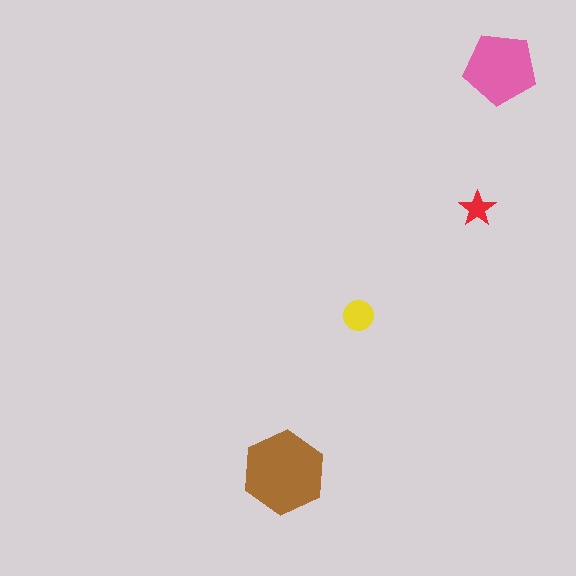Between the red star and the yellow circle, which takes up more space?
The yellow circle.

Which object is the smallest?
The red star.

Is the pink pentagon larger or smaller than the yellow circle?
Larger.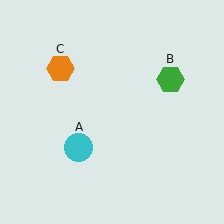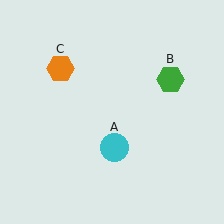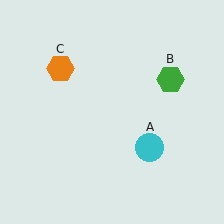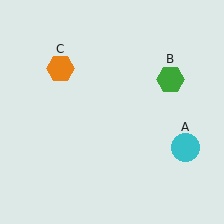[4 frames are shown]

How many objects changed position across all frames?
1 object changed position: cyan circle (object A).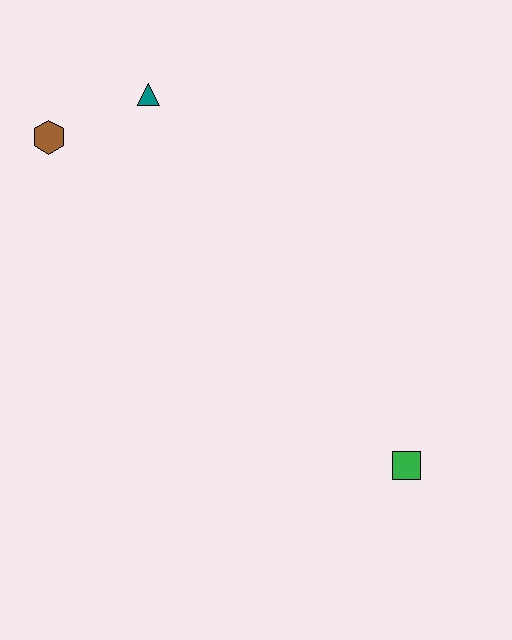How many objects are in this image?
There are 3 objects.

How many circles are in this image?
There are no circles.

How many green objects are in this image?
There is 1 green object.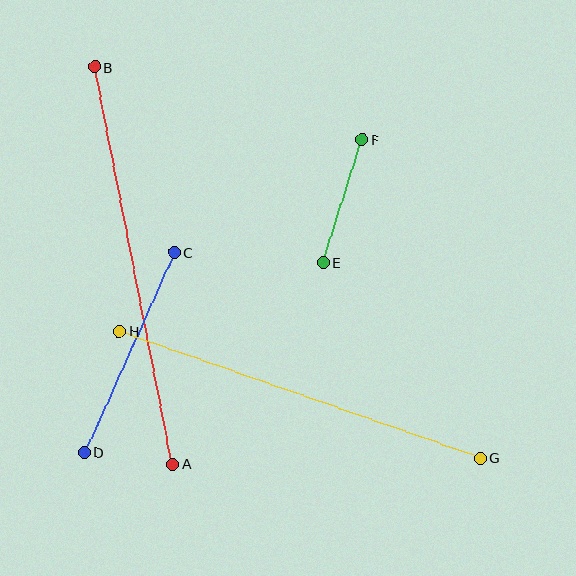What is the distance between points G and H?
The distance is approximately 382 pixels.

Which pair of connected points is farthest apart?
Points A and B are farthest apart.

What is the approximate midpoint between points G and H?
The midpoint is at approximately (300, 395) pixels.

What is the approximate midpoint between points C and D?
The midpoint is at approximately (129, 353) pixels.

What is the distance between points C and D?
The distance is approximately 219 pixels.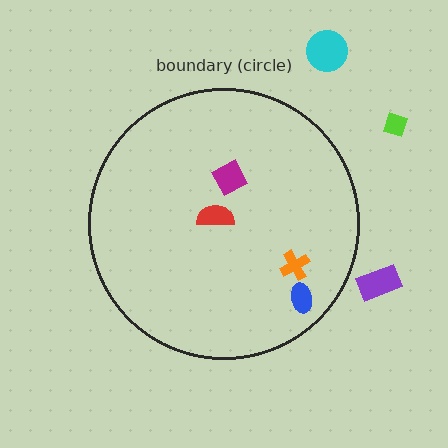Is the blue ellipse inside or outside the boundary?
Inside.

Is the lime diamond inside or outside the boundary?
Outside.